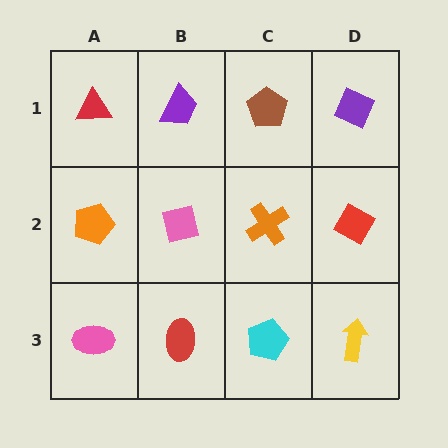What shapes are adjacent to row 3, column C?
An orange cross (row 2, column C), a red ellipse (row 3, column B), a yellow arrow (row 3, column D).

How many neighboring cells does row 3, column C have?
3.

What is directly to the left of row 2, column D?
An orange cross.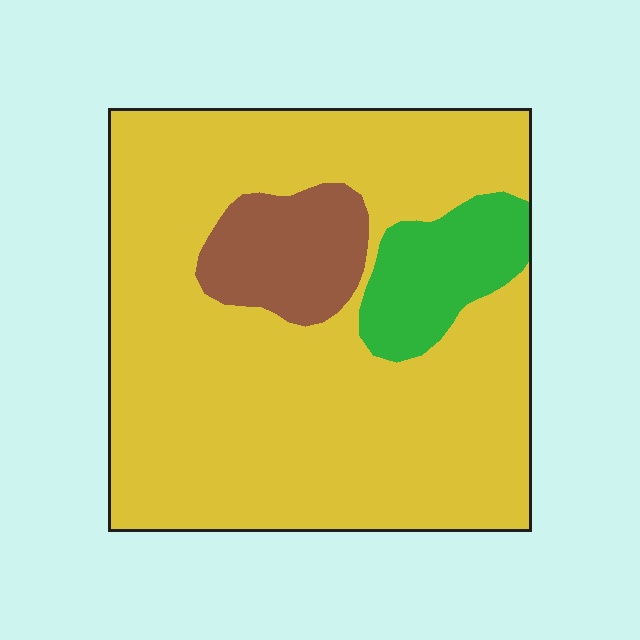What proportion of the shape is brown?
Brown takes up less than a sixth of the shape.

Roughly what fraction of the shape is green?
Green takes up about one tenth (1/10) of the shape.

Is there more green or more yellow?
Yellow.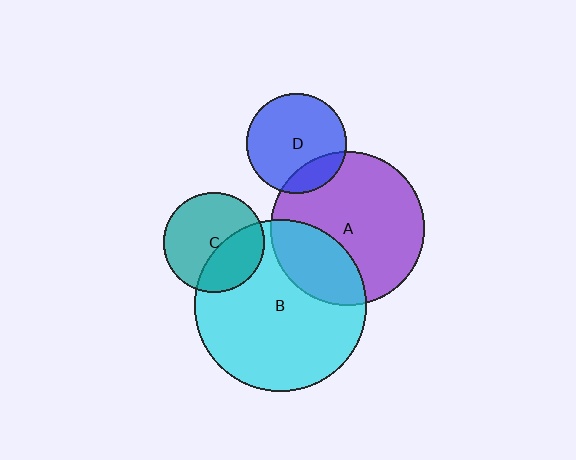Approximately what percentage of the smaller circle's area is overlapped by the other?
Approximately 40%.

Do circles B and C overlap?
Yes.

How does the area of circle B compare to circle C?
Approximately 2.9 times.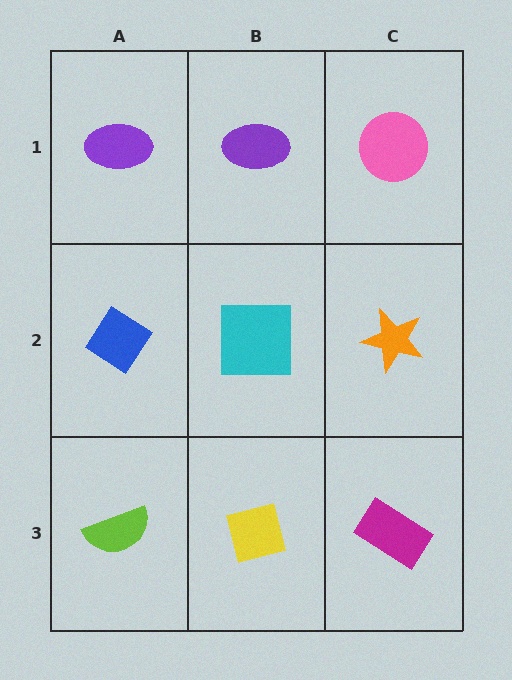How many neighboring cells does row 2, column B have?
4.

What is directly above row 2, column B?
A purple ellipse.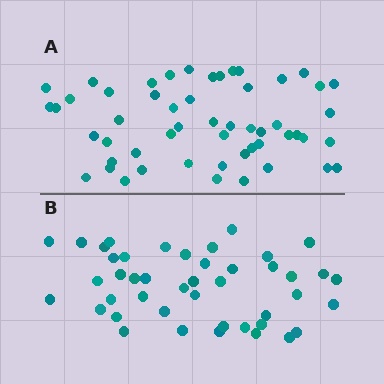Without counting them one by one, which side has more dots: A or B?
Region A (the top region) has more dots.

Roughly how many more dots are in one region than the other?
Region A has roughly 8 or so more dots than region B.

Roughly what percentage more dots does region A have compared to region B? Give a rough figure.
About 20% more.